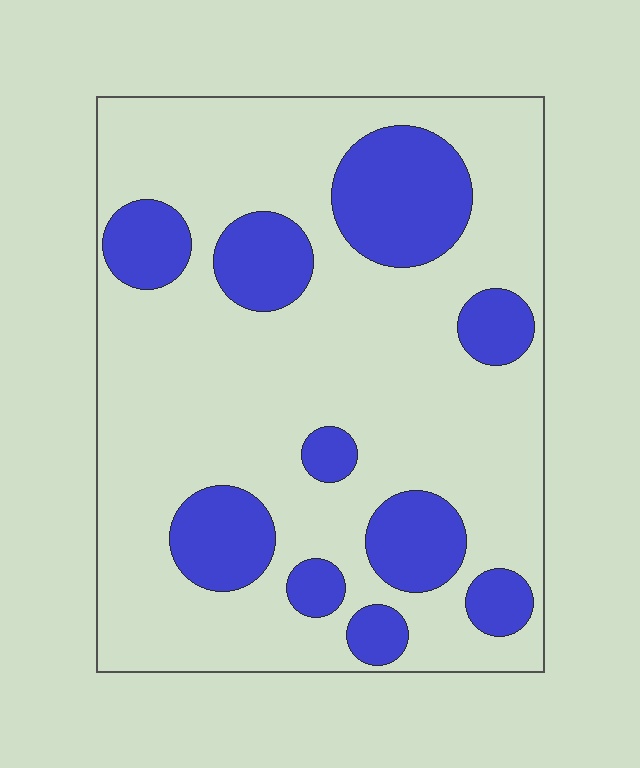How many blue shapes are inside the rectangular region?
10.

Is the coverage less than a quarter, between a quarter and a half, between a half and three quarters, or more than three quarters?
Less than a quarter.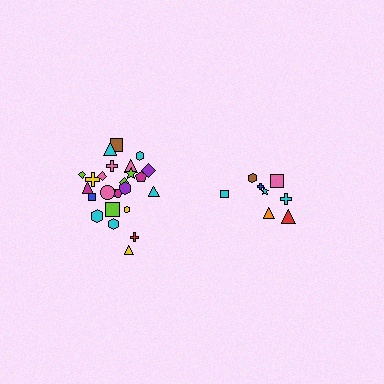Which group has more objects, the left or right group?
The left group.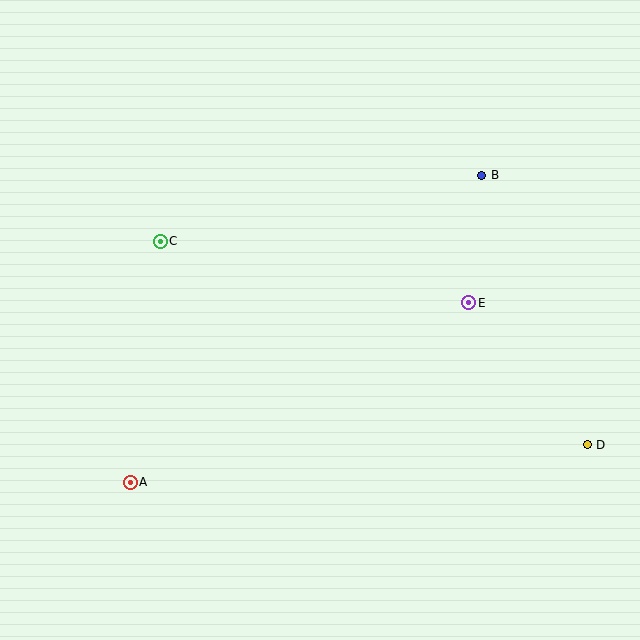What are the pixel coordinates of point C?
Point C is at (160, 241).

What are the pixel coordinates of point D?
Point D is at (587, 445).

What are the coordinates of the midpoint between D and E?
The midpoint between D and E is at (528, 374).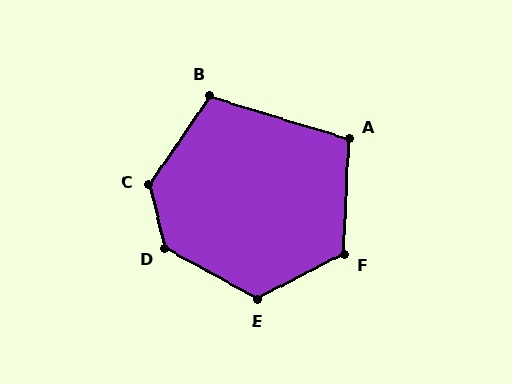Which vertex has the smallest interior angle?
A, at approximately 105 degrees.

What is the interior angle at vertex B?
Approximately 107 degrees (obtuse).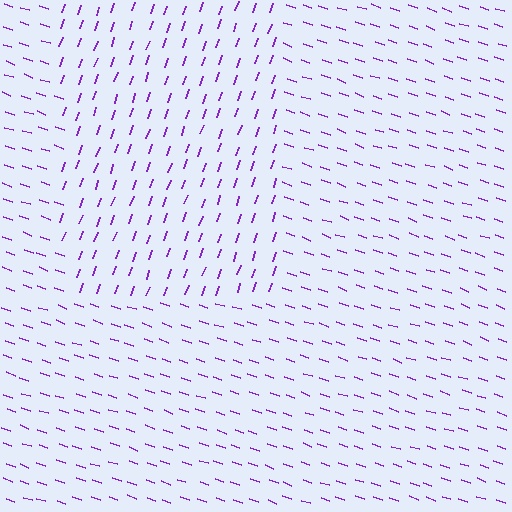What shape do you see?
I see a rectangle.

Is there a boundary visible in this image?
Yes, there is a texture boundary formed by a change in line orientation.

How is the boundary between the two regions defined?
The boundary is defined purely by a change in line orientation (approximately 90 degrees difference). All lines are the same color and thickness.